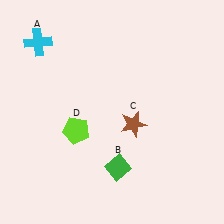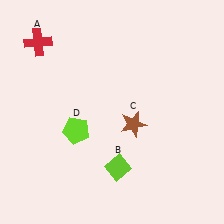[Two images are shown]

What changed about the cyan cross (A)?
In Image 1, A is cyan. In Image 2, it changed to red.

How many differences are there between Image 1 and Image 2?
There are 2 differences between the two images.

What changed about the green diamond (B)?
In Image 1, B is green. In Image 2, it changed to lime.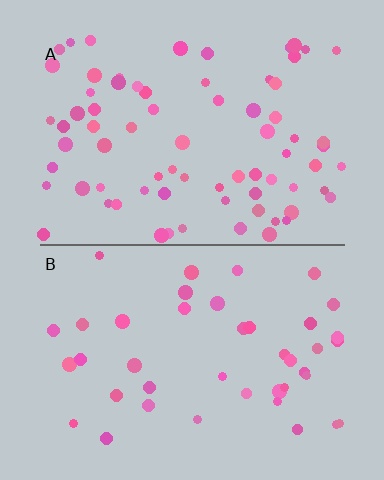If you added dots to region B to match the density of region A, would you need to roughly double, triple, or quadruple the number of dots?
Approximately double.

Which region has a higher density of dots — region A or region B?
A (the top).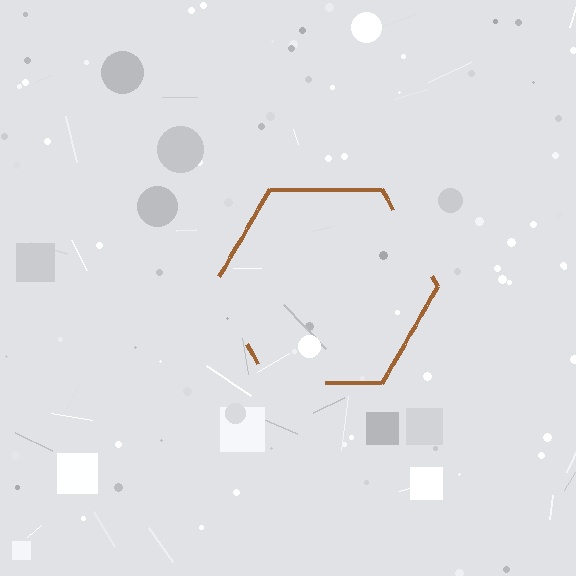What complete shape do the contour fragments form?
The contour fragments form a hexagon.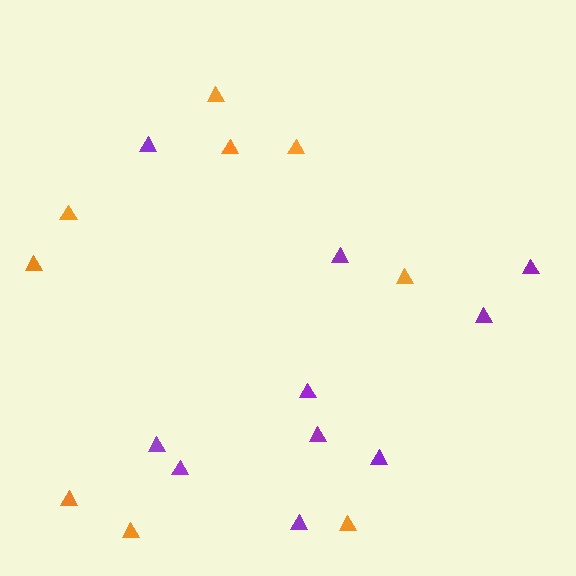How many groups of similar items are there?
There are 2 groups: one group of orange triangles (9) and one group of purple triangles (10).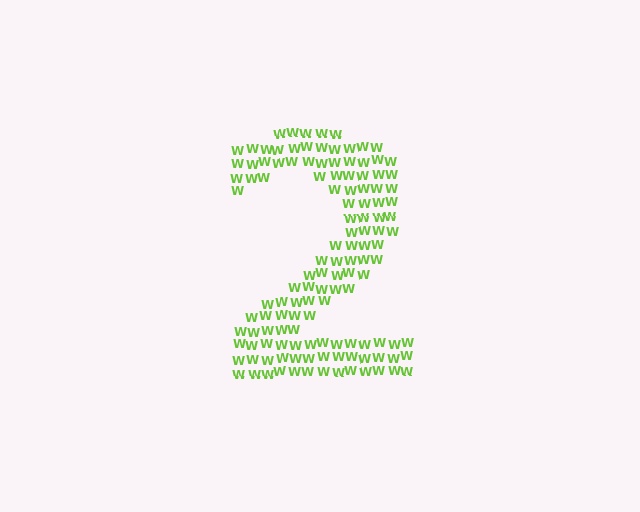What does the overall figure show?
The overall figure shows the digit 2.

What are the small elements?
The small elements are letter W's.